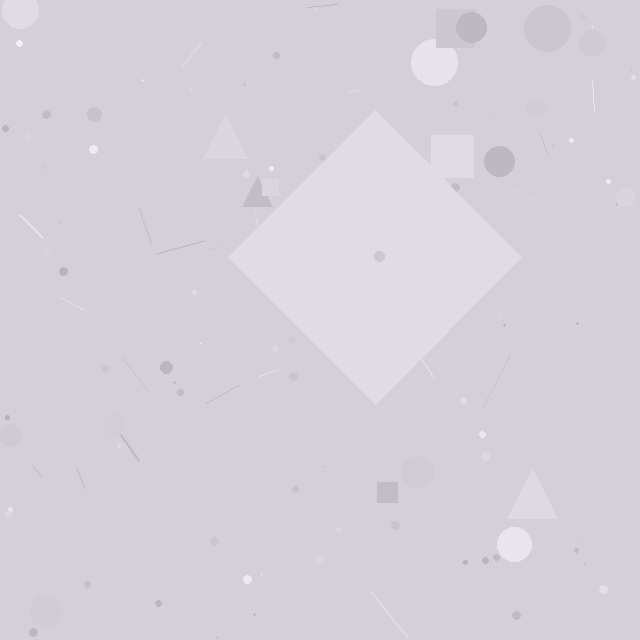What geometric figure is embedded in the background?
A diamond is embedded in the background.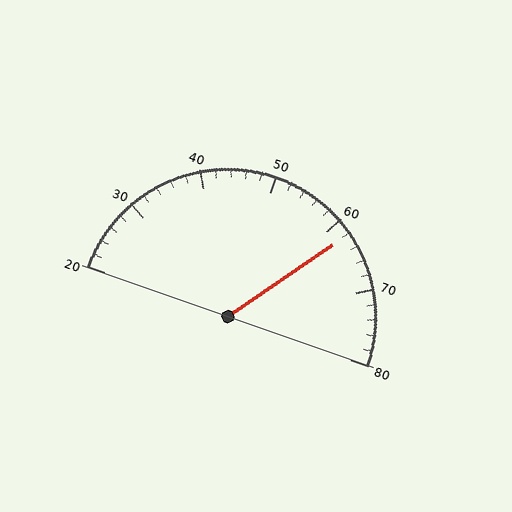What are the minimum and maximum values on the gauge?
The gauge ranges from 20 to 80.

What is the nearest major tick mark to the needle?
The nearest major tick mark is 60.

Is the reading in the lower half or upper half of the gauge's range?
The reading is in the upper half of the range (20 to 80).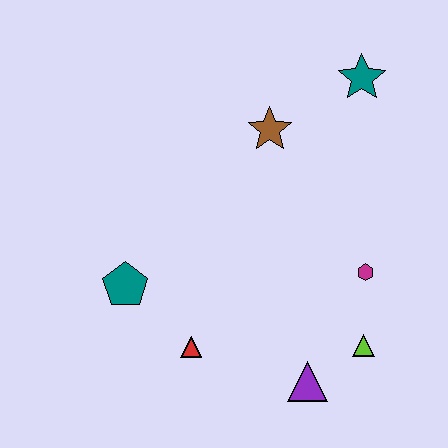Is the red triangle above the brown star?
No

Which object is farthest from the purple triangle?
The teal star is farthest from the purple triangle.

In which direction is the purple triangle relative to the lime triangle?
The purple triangle is to the left of the lime triangle.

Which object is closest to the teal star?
The brown star is closest to the teal star.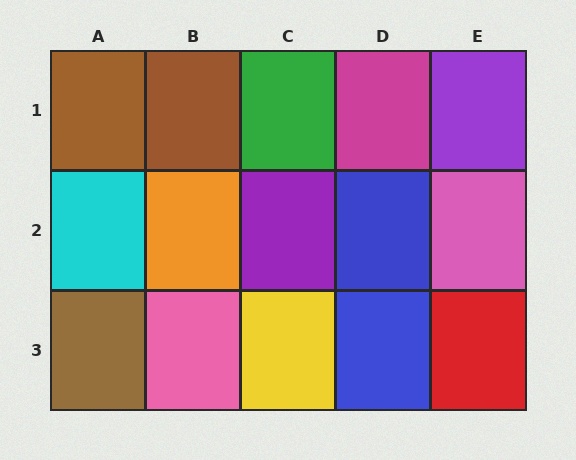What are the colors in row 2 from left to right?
Cyan, orange, purple, blue, pink.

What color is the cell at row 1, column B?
Brown.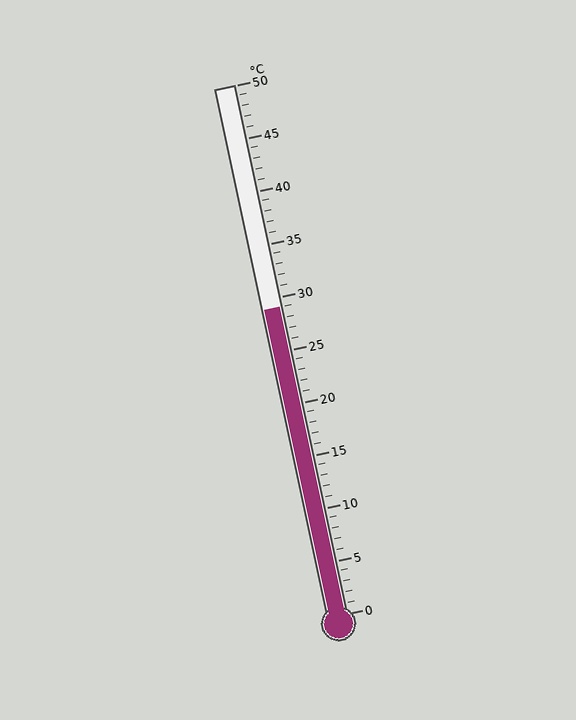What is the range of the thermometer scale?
The thermometer scale ranges from 0°C to 50°C.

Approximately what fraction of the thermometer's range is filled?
The thermometer is filled to approximately 60% of its range.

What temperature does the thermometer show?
The thermometer shows approximately 29°C.